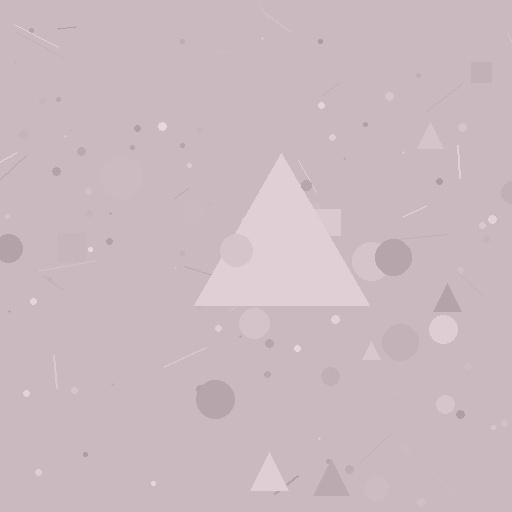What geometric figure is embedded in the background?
A triangle is embedded in the background.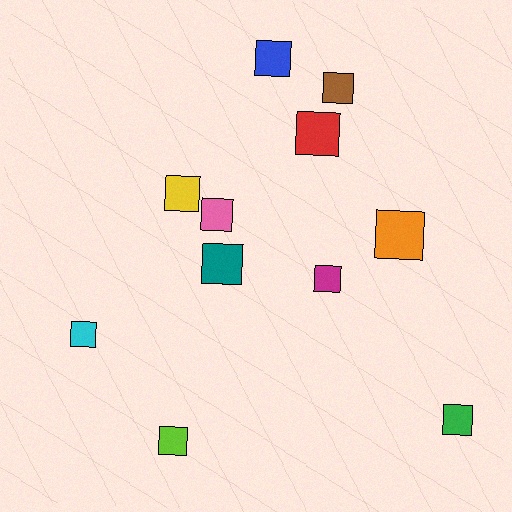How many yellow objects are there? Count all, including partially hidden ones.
There is 1 yellow object.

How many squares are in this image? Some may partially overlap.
There are 11 squares.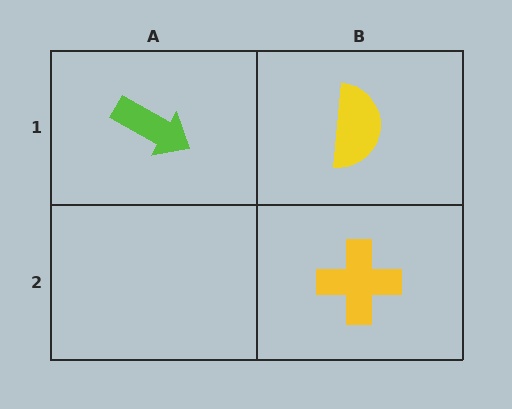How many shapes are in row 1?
2 shapes.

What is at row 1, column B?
A yellow semicircle.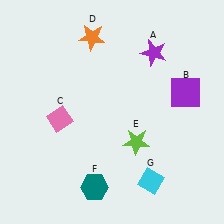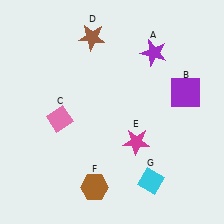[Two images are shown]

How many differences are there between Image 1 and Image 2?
There are 3 differences between the two images.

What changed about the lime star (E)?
In Image 1, E is lime. In Image 2, it changed to magenta.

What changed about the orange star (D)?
In Image 1, D is orange. In Image 2, it changed to brown.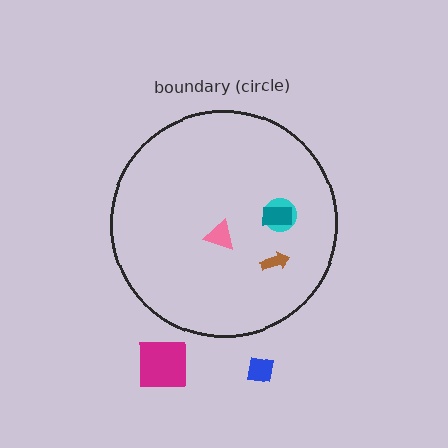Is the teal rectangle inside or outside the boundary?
Inside.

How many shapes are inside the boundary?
4 inside, 2 outside.